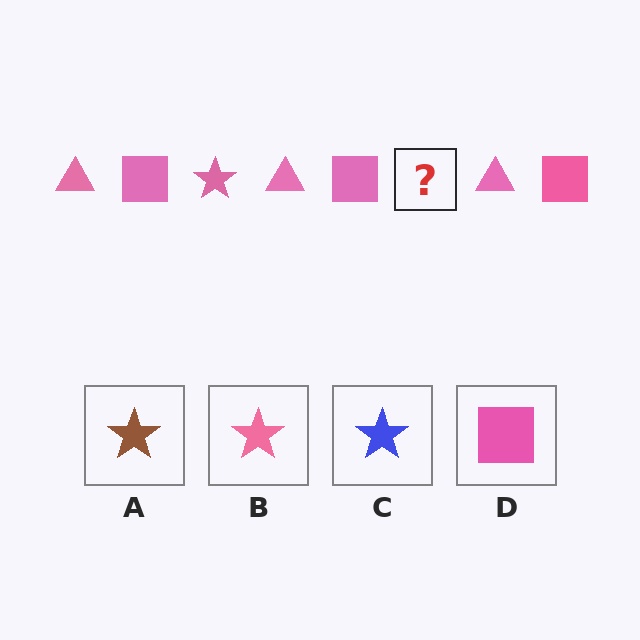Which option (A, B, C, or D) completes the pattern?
B.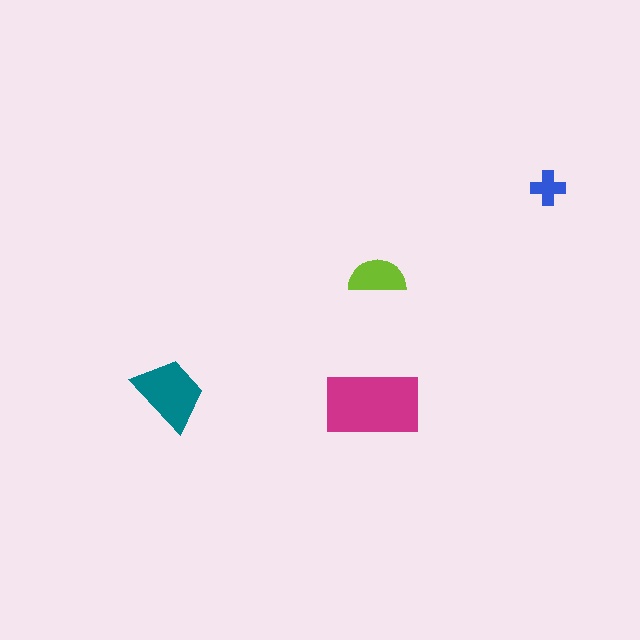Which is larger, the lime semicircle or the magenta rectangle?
The magenta rectangle.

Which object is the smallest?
The blue cross.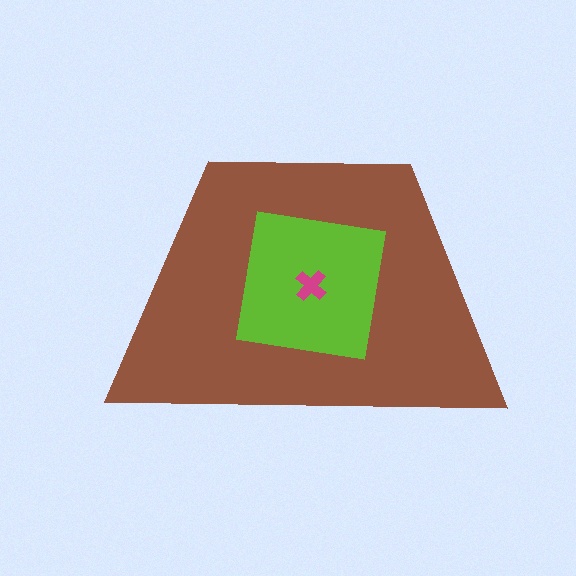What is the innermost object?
The magenta cross.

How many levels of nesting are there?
3.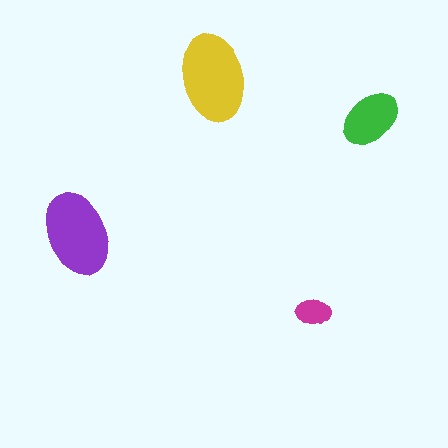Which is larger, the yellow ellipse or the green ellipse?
The yellow one.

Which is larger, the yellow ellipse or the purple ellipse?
The yellow one.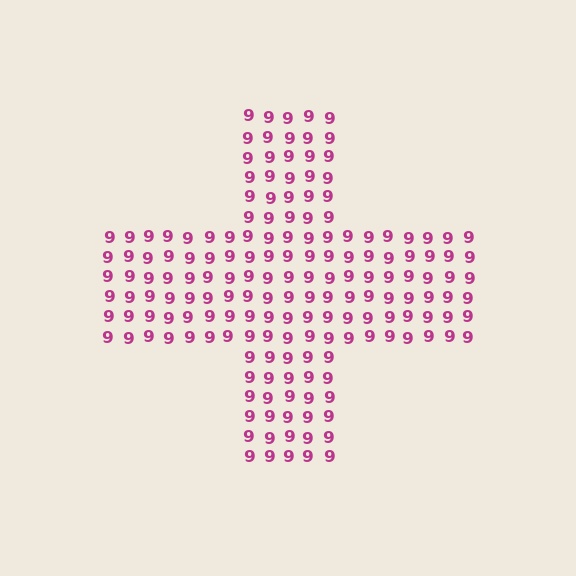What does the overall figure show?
The overall figure shows a cross.